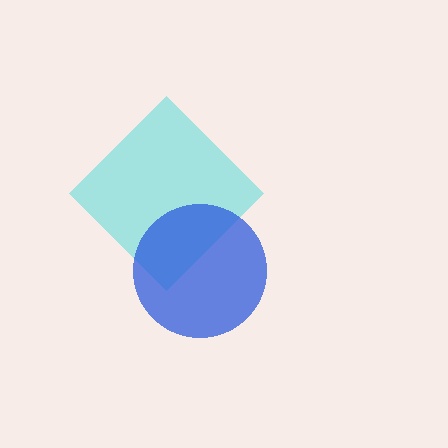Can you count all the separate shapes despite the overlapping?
Yes, there are 2 separate shapes.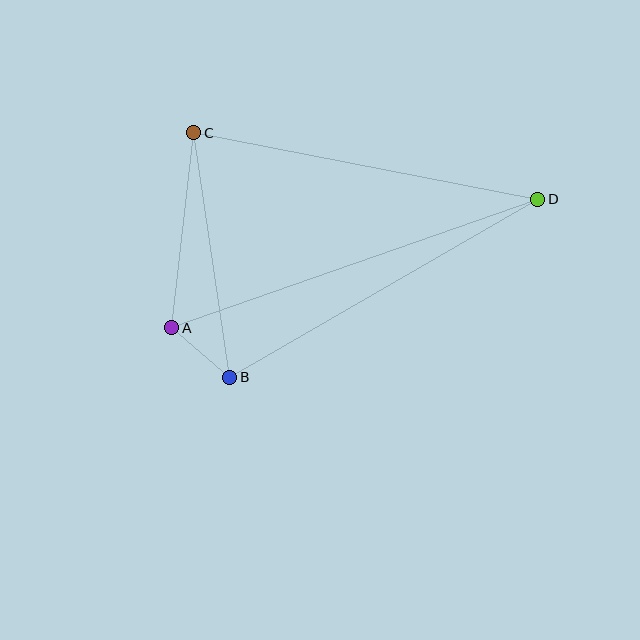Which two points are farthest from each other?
Points A and D are farthest from each other.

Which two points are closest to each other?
Points A and B are closest to each other.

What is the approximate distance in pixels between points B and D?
The distance between B and D is approximately 356 pixels.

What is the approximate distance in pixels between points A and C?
The distance between A and C is approximately 196 pixels.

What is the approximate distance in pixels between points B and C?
The distance between B and C is approximately 247 pixels.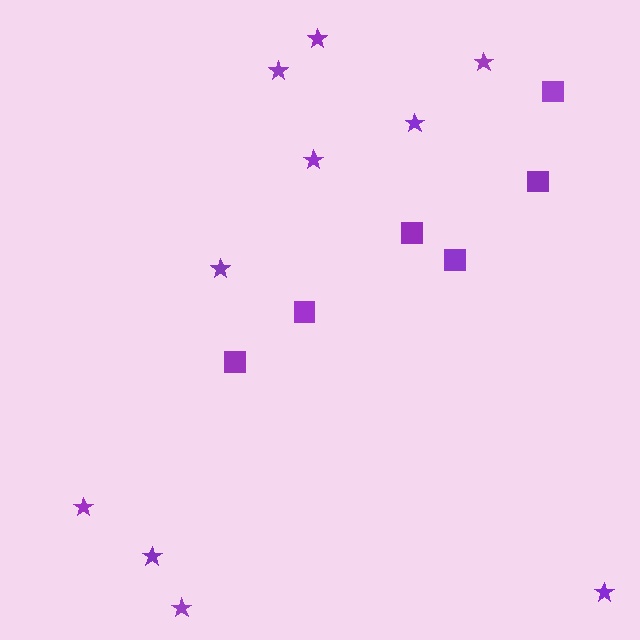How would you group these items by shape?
There are 2 groups: one group of squares (6) and one group of stars (10).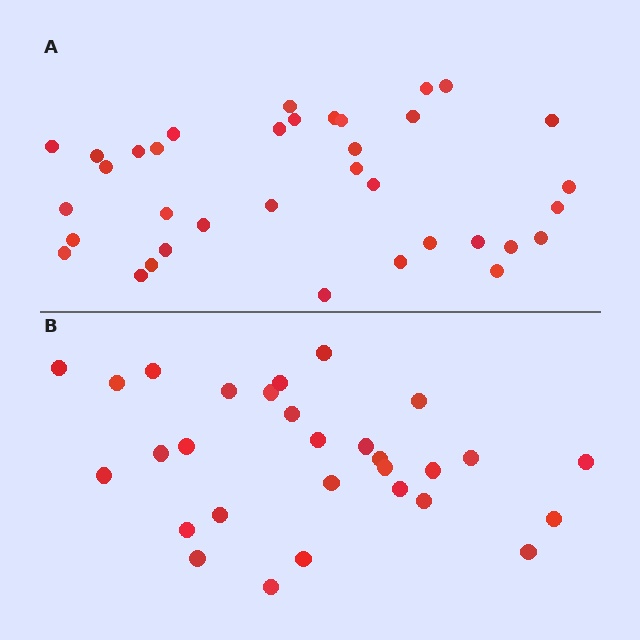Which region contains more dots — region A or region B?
Region A (the top region) has more dots.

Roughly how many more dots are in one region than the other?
Region A has roughly 8 or so more dots than region B.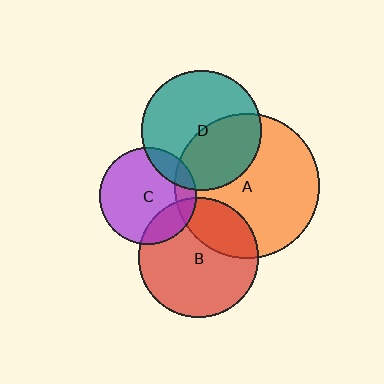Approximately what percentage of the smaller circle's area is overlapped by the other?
Approximately 15%.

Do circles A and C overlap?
Yes.